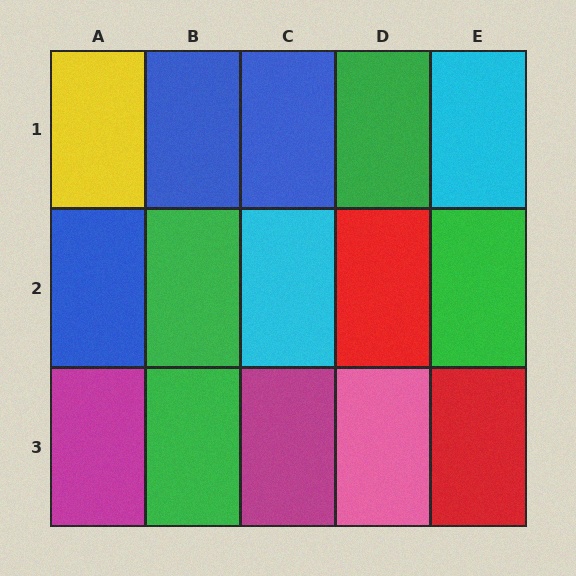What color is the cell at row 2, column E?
Green.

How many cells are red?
2 cells are red.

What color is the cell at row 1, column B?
Blue.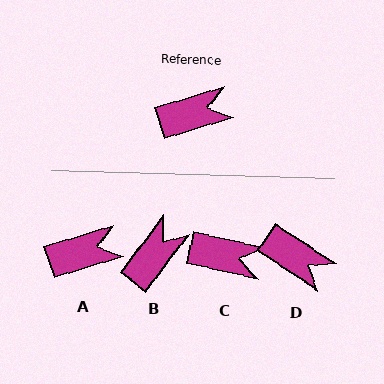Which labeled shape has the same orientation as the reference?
A.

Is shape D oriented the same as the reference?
No, it is off by about 50 degrees.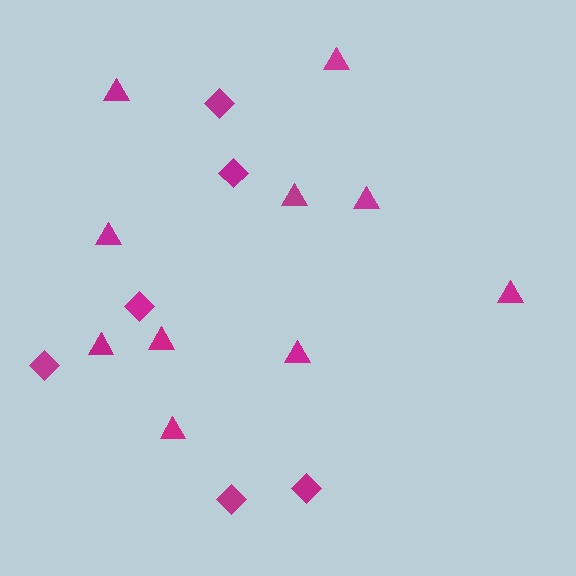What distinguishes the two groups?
There are 2 groups: one group of diamonds (6) and one group of triangles (10).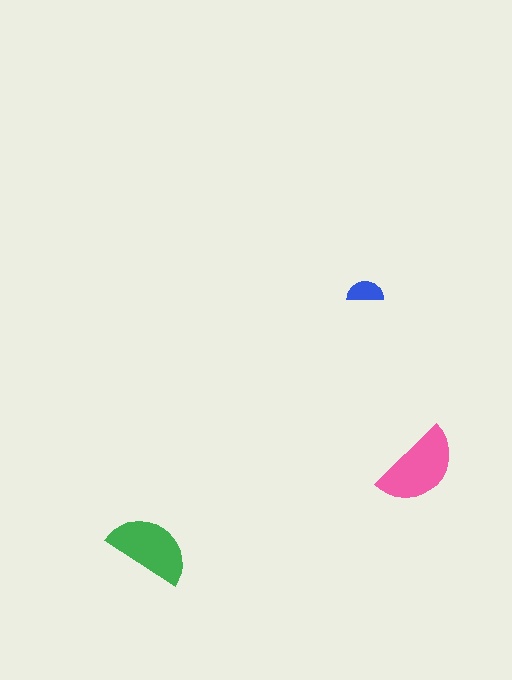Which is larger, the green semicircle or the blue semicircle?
The green one.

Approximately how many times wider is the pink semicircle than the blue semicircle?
About 2.5 times wider.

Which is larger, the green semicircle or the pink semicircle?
The pink one.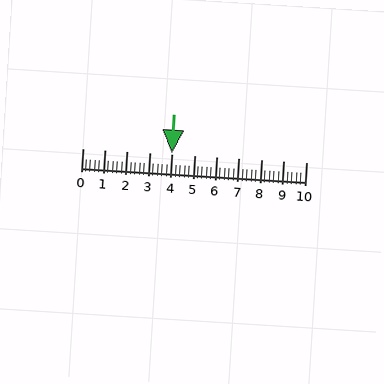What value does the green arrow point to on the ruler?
The green arrow points to approximately 4.0.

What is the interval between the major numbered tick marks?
The major tick marks are spaced 1 units apart.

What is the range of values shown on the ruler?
The ruler shows values from 0 to 10.